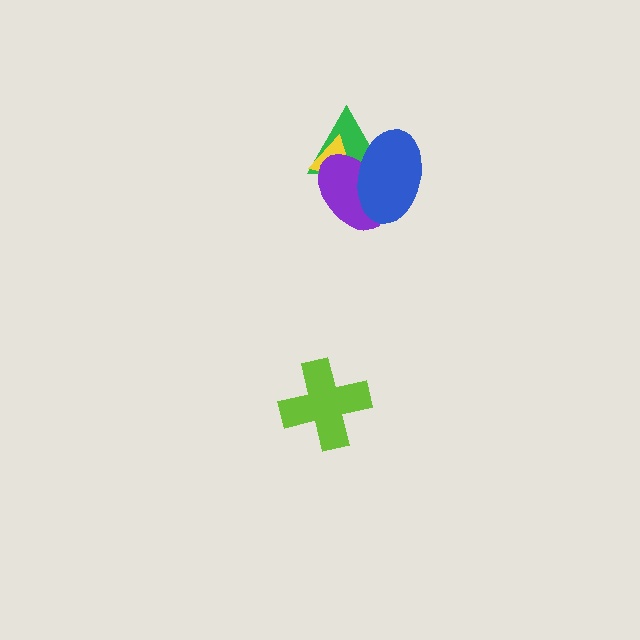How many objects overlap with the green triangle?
3 objects overlap with the green triangle.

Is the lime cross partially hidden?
No, no other shape covers it.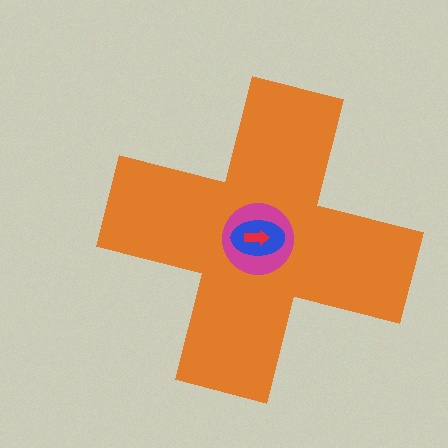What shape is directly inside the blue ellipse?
The red arrow.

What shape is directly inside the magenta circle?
The blue ellipse.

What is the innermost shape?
The red arrow.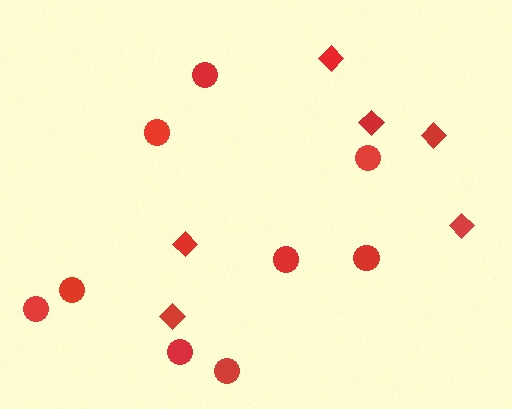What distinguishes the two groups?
There are 2 groups: one group of diamonds (6) and one group of circles (9).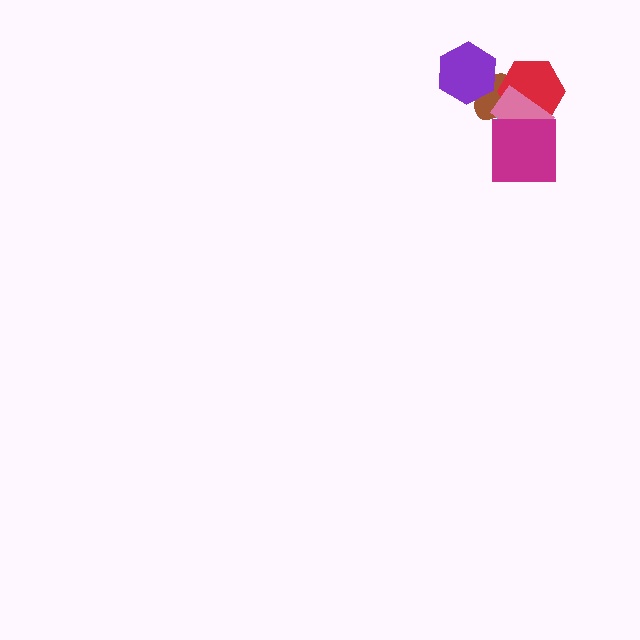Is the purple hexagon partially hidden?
No, no other shape covers it.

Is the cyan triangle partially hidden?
Yes, it is partially covered by another shape.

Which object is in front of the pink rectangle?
The magenta square is in front of the pink rectangle.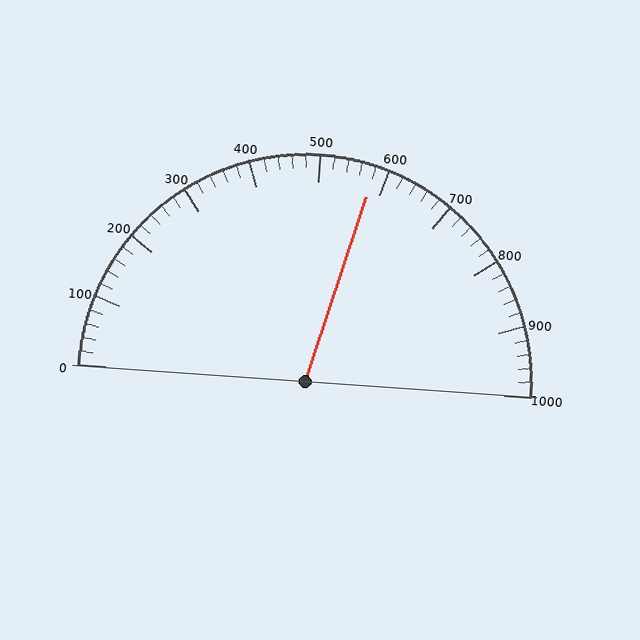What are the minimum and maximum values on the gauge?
The gauge ranges from 0 to 1000.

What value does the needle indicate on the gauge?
The needle indicates approximately 580.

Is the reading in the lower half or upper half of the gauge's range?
The reading is in the upper half of the range (0 to 1000).